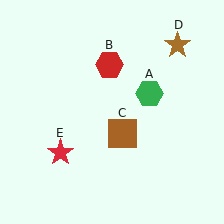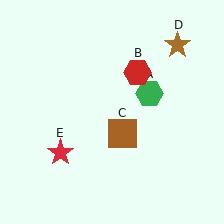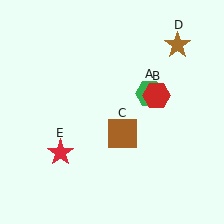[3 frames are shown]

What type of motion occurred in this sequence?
The red hexagon (object B) rotated clockwise around the center of the scene.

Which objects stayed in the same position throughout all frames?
Green hexagon (object A) and brown square (object C) and brown star (object D) and red star (object E) remained stationary.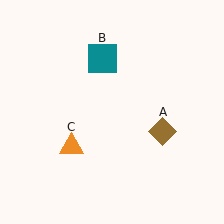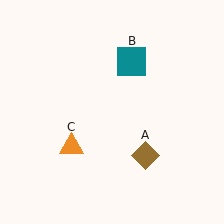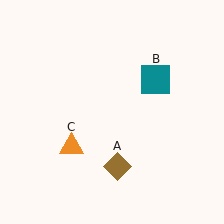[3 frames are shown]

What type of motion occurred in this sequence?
The brown diamond (object A), teal square (object B) rotated clockwise around the center of the scene.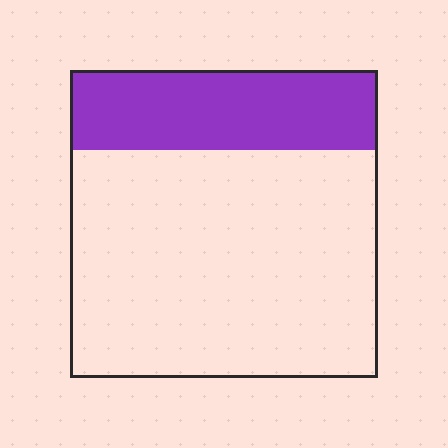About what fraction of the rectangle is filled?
About one quarter (1/4).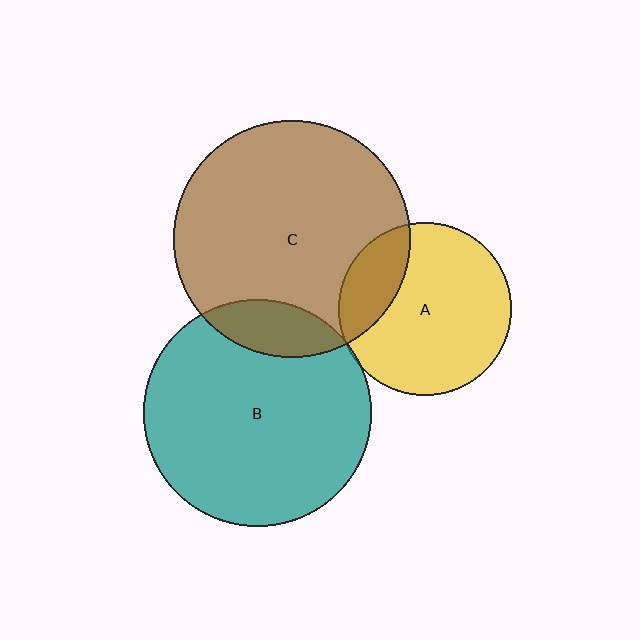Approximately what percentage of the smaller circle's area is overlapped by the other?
Approximately 5%.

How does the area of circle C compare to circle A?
Approximately 1.9 times.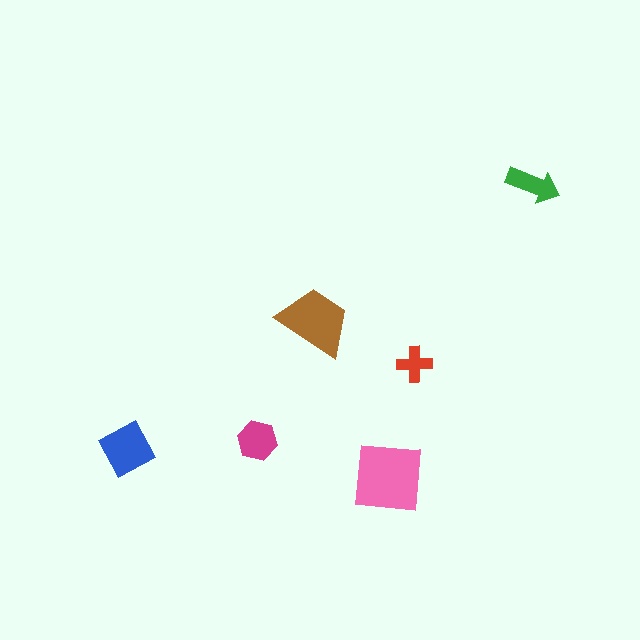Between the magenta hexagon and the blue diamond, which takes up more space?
The blue diamond.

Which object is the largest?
The pink square.